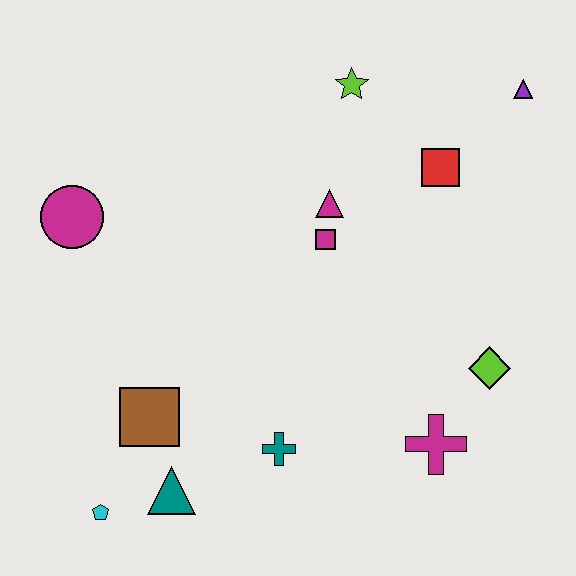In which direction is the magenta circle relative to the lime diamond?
The magenta circle is to the left of the lime diamond.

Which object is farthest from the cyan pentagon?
The purple triangle is farthest from the cyan pentagon.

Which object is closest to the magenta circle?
The brown square is closest to the magenta circle.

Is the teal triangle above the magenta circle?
No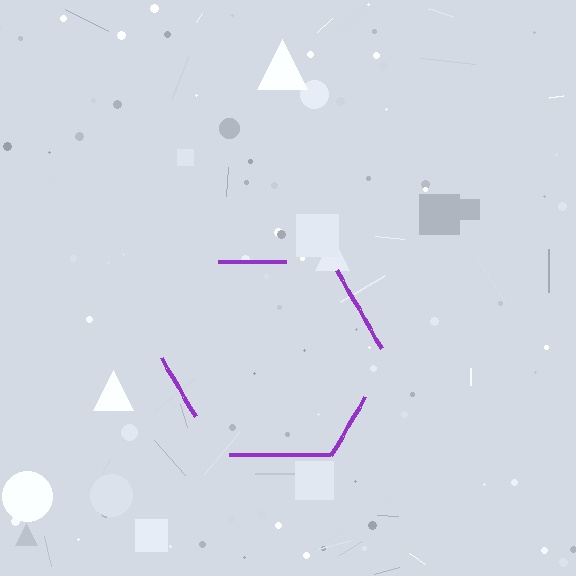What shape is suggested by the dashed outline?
The dashed outline suggests a hexagon.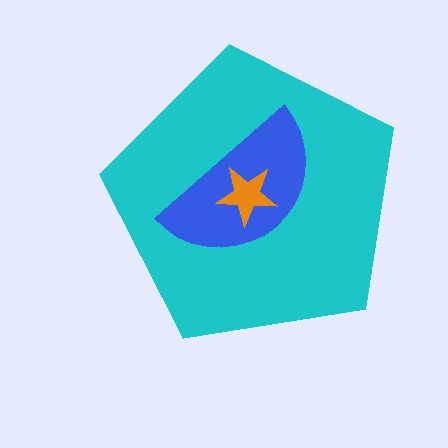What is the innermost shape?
The orange star.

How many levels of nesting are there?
3.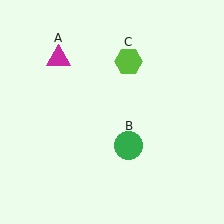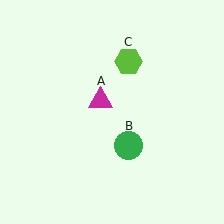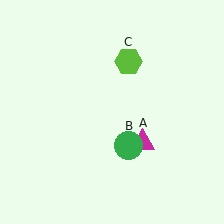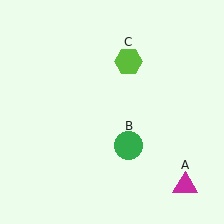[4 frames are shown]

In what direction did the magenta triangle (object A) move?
The magenta triangle (object A) moved down and to the right.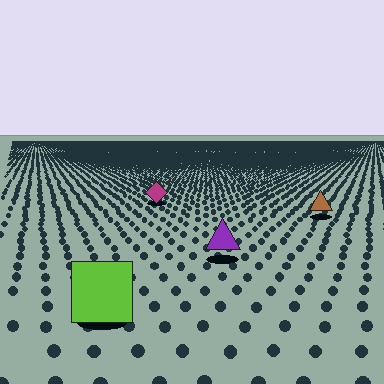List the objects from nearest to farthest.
From nearest to farthest: the lime square, the purple triangle, the brown triangle, the magenta diamond.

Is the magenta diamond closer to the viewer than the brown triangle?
No. The brown triangle is closer — you can tell from the texture gradient: the ground texture is coarser near it.